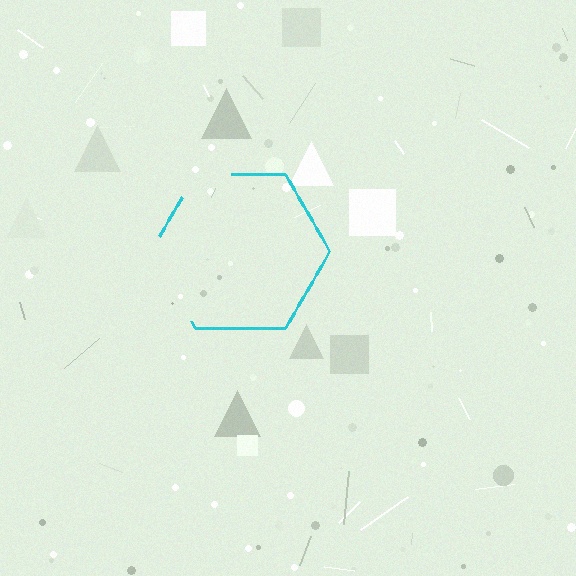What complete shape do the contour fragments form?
The contour fragments form a hexagon.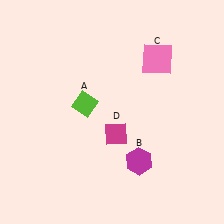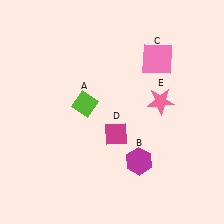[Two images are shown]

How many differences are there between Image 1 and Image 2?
There is 1 difference between the two images.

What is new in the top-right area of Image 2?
A pink star (E) was added in the top-right area of Image 2.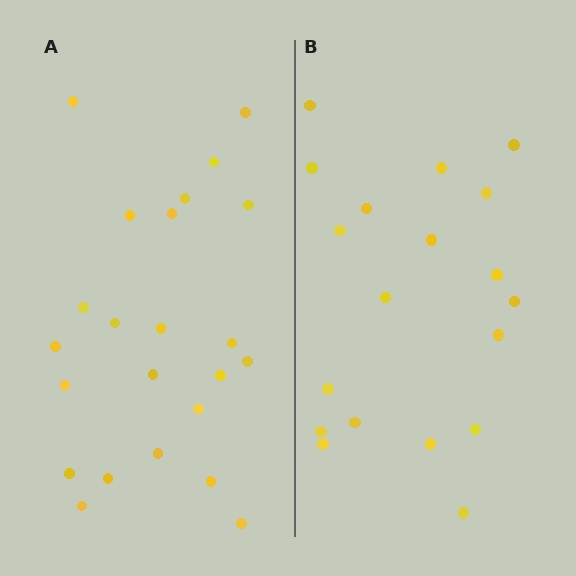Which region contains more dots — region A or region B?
Region A (the left region) has more dots.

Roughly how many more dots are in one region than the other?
Region A has about 4 more dots than region B.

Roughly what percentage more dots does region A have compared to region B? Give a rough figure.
About 20% more.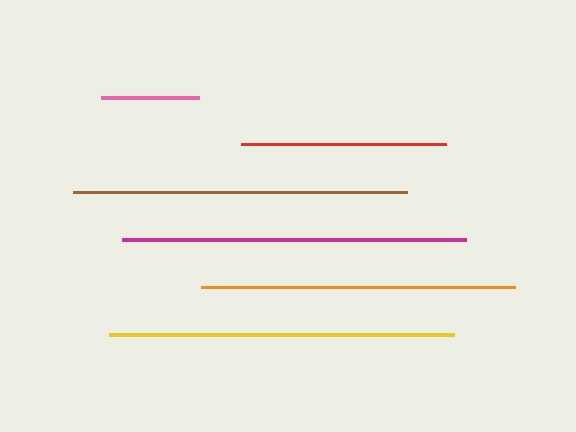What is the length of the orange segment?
The orange segment is approximately 314 pixels long.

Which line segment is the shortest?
The pink line is the shortest at approximately 98 pixels.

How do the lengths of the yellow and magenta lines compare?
The yellow and magenta lines are approximately the same length.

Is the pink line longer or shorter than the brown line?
The brown line is longer than the pink line.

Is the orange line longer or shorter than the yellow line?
The yellow line is longer than the orange line.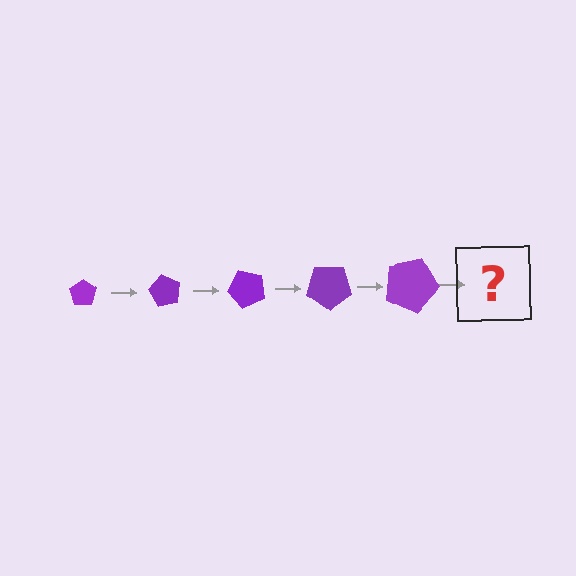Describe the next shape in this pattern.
It should be a pentagon, larger than the previous one and rotated 300 degrees from the start.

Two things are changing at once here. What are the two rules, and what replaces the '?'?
The two rules are that the pentagon grows larger each step and it rotates 60 degrees each step. The '?' should be a pentagon, larger than the previous one and rotated 300 degrees from the start.